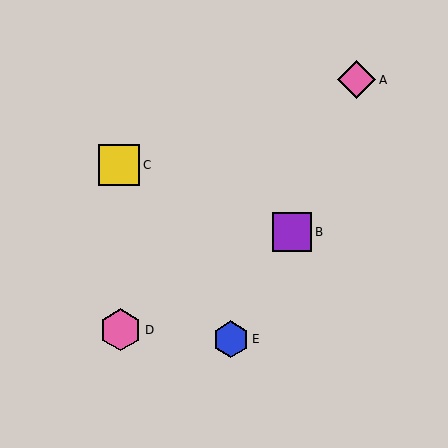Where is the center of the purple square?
The center of the purple square is at (292, 232).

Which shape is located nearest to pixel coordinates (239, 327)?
The blue hexagon (labeled E) at (231, 339) is nearest to that location.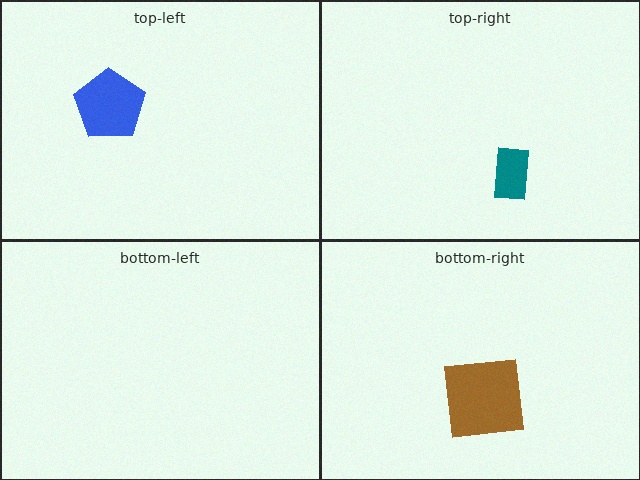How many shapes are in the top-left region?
1.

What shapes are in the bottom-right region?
The brown square.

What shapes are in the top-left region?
The blue pentagon.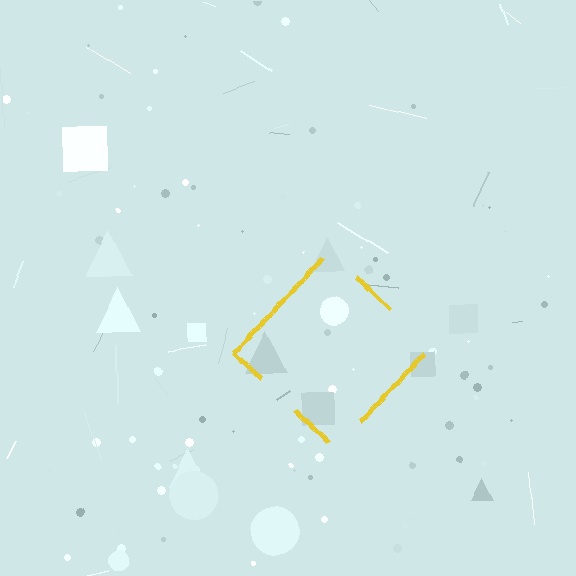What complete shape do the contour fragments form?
The contour fragments form a diamond.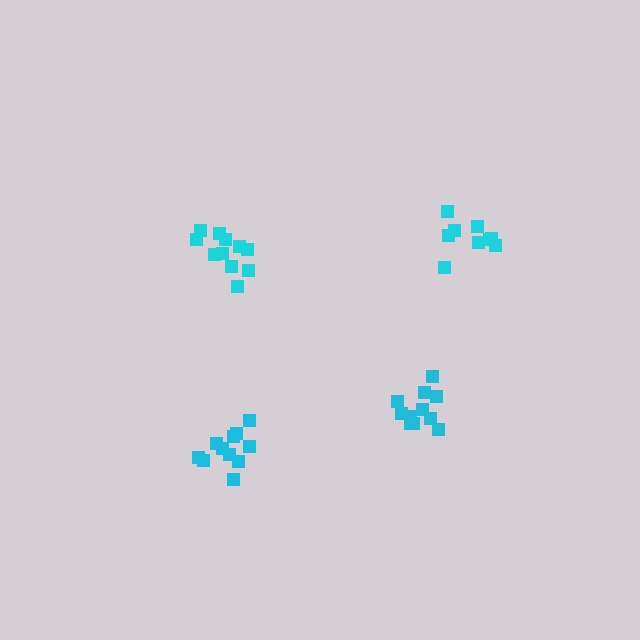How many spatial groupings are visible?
There are 4 spatial groupings.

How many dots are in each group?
Group 1: 11 dots, Group 2: 11 dots, Group 3: 11 dots, Group 4: 9 dots (42 total).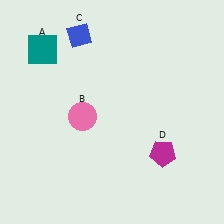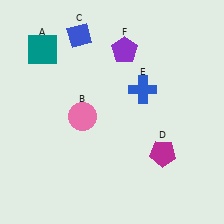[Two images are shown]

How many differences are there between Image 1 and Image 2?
There are 2 differences between the two images.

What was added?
A blue cross (E), a purple pentagon (F) were added in Image 2.